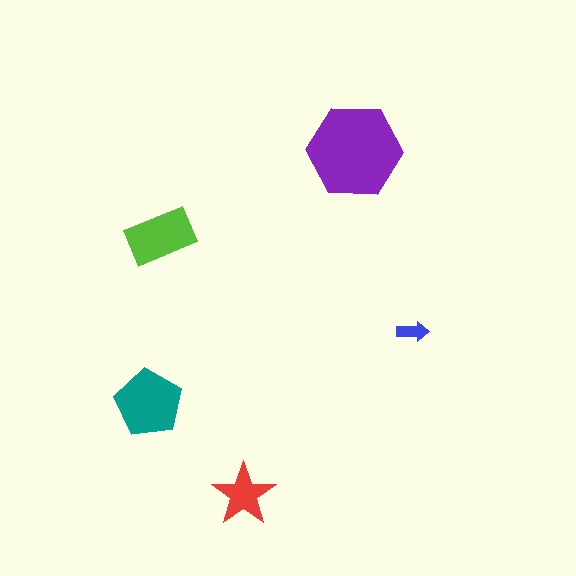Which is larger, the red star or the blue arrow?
The red star.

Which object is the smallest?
The blue arrow.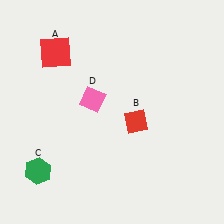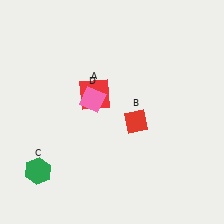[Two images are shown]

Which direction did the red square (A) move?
The red square (A) moved down.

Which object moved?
The red square (A) moved down.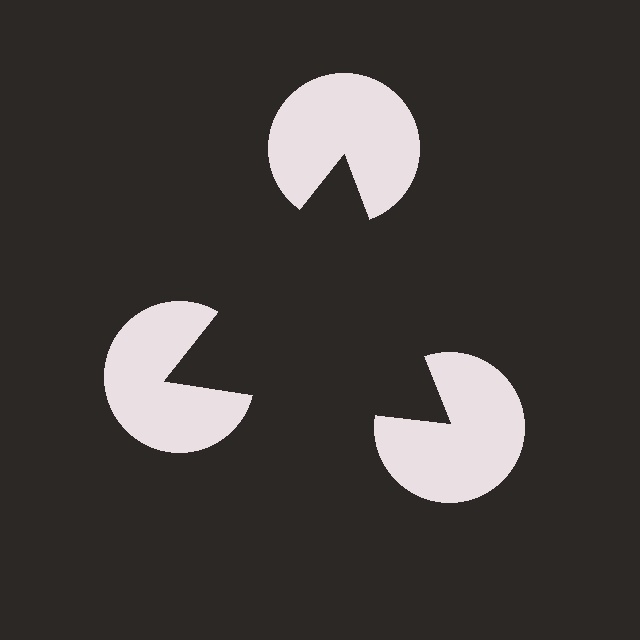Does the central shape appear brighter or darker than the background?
It typically appears slightly darker than the background, even though no actual brightness change is drawn.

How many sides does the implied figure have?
3 sides.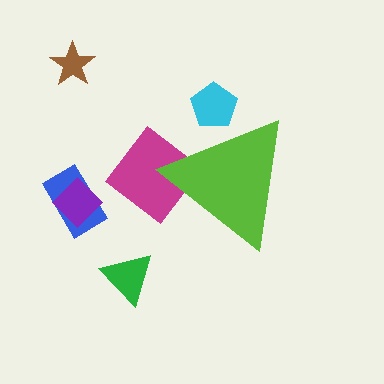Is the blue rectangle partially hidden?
No, the blue rectangle is fully visible.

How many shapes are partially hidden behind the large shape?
2 shapes are partially hidden.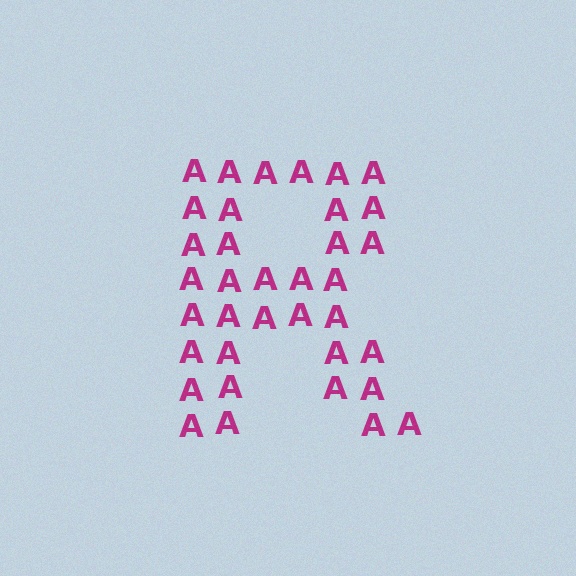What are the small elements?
The small elements are letter A's.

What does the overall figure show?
The overall figure shows the letter R.